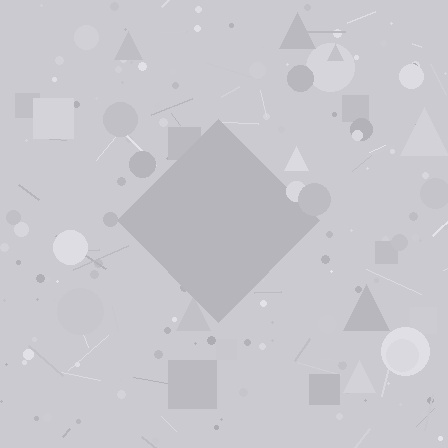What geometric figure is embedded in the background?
A diamond is embedded in the background.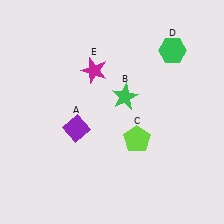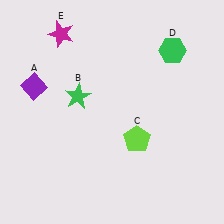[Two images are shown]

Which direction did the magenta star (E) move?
The magenta star (E) moved up.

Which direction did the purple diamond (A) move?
The purple diamond (A) moved left.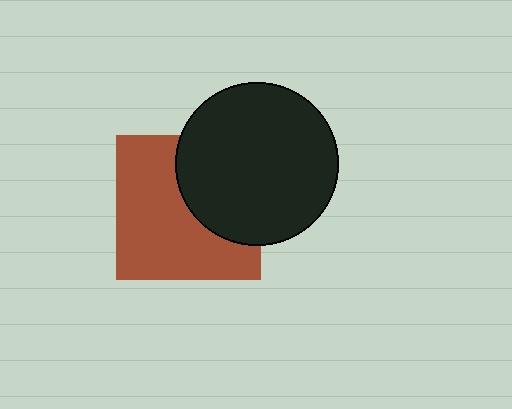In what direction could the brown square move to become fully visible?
The brown square could move left. That would shift it out from behind the black circle entirely.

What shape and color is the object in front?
The object in front is a black circle.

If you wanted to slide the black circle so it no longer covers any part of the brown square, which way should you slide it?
Slide it right — that is the most direct way to separate the two shapes.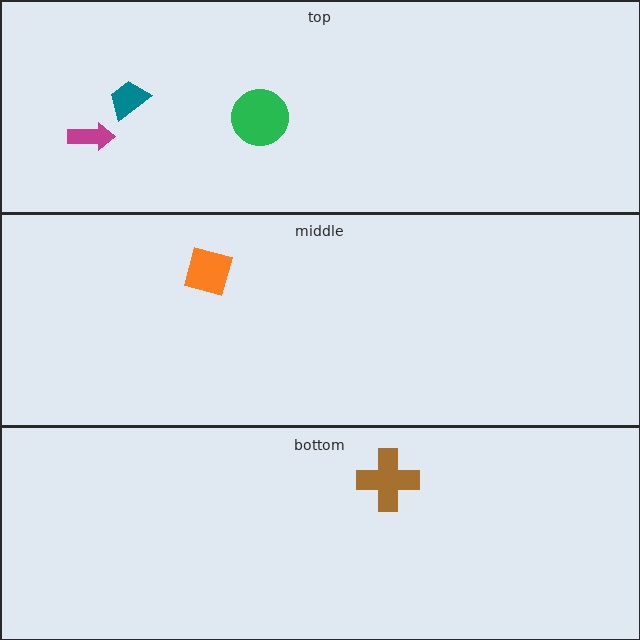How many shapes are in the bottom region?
1.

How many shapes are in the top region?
3.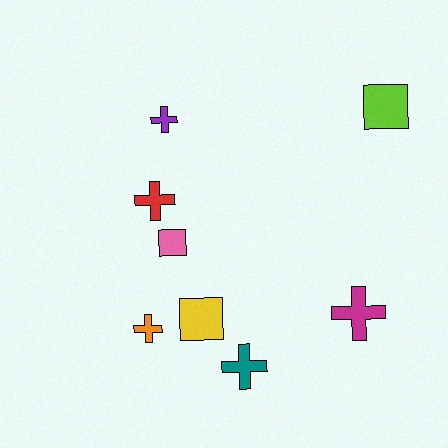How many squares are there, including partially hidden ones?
There are 3 squares.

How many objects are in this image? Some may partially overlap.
There are 8 objects.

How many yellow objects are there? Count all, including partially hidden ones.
There is 1 yellow object.